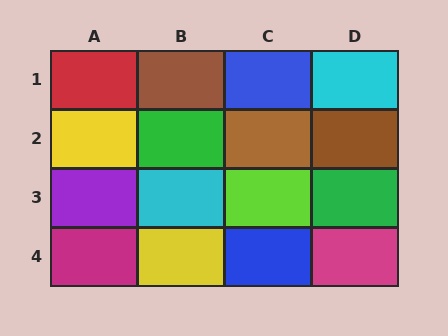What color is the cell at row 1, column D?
Cyan.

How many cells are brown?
3 cells are brown.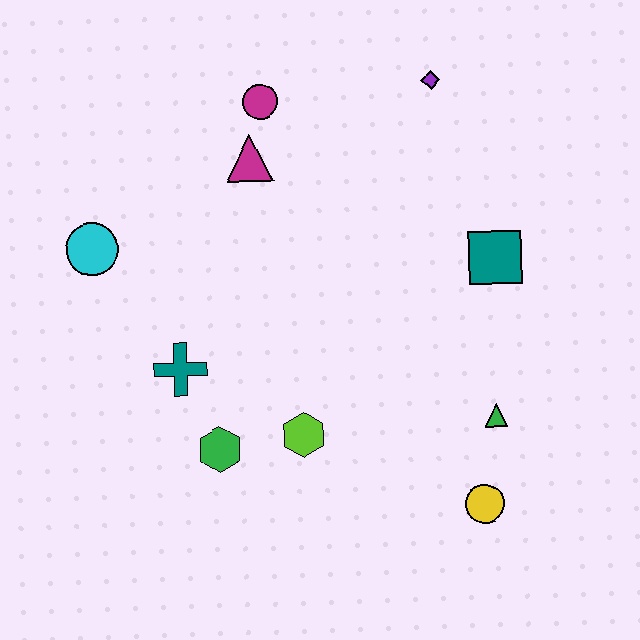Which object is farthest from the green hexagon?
The purple diamond is farthest from the green hexagon.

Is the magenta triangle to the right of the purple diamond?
No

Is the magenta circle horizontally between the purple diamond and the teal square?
No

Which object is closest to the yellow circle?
The green triangle is closest to the yellow circle.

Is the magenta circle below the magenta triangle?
No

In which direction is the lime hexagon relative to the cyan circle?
The lime hexagon is to the right of the cyan circle.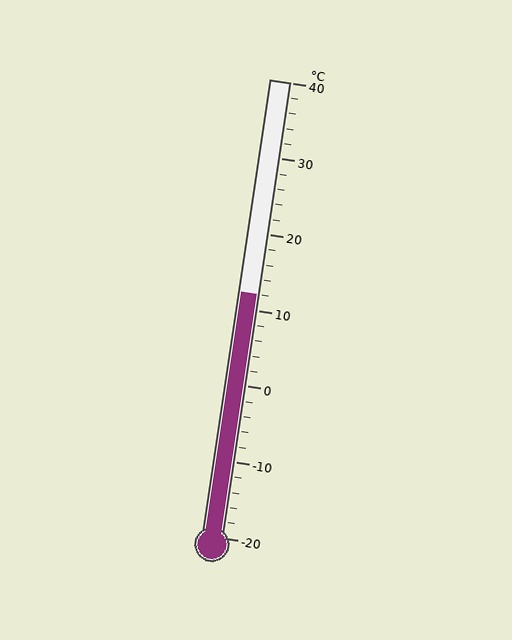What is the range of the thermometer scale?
The thermometer scale ranges from -20°C to 40°C.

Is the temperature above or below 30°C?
The temperature is below 30°C.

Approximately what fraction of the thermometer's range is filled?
The thermometer is filled to approximately 55% of its range.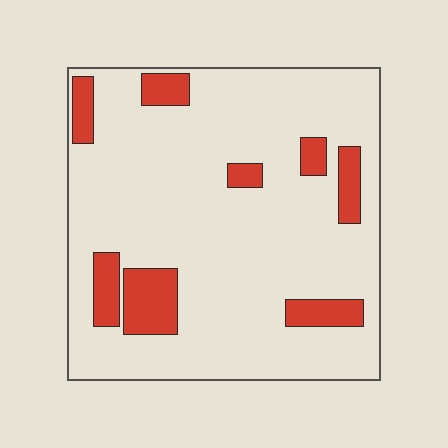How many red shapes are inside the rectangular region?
8.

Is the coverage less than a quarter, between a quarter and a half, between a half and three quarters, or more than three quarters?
Less than a quarter.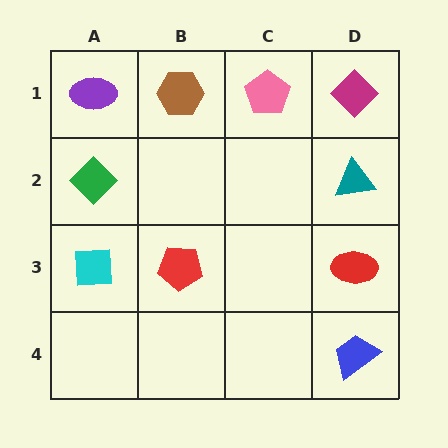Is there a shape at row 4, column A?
No, that cell is empty.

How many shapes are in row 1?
4 shapes.